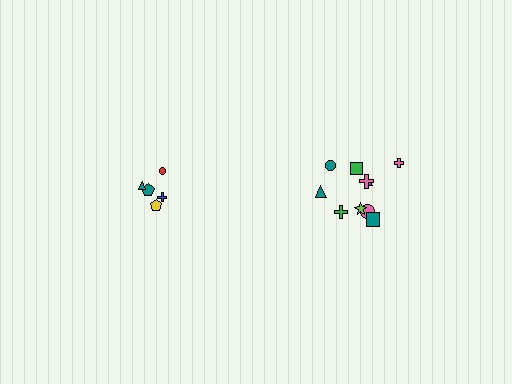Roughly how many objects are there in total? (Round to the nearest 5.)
Roughly 15 objects in total.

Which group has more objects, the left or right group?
The right group.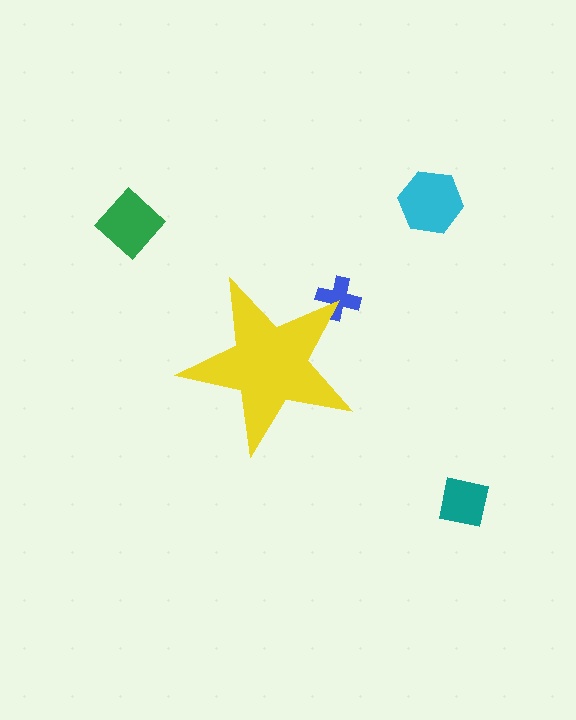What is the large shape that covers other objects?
A yellow star.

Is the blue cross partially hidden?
Yes, the blue cross is partially hidden behind the yellow star.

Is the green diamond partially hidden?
No, the green diamond is fully visible.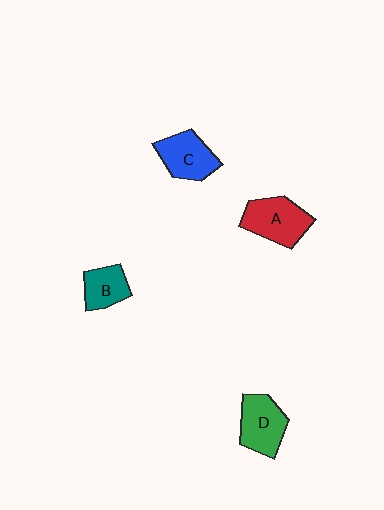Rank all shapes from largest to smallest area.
From largest to smallest: A (red), D (green), C (blue), B (teal).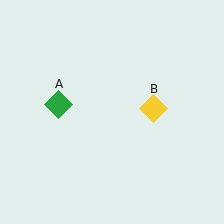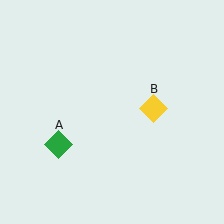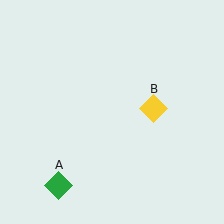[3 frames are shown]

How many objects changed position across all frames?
1 object changed position: green diamond (object A).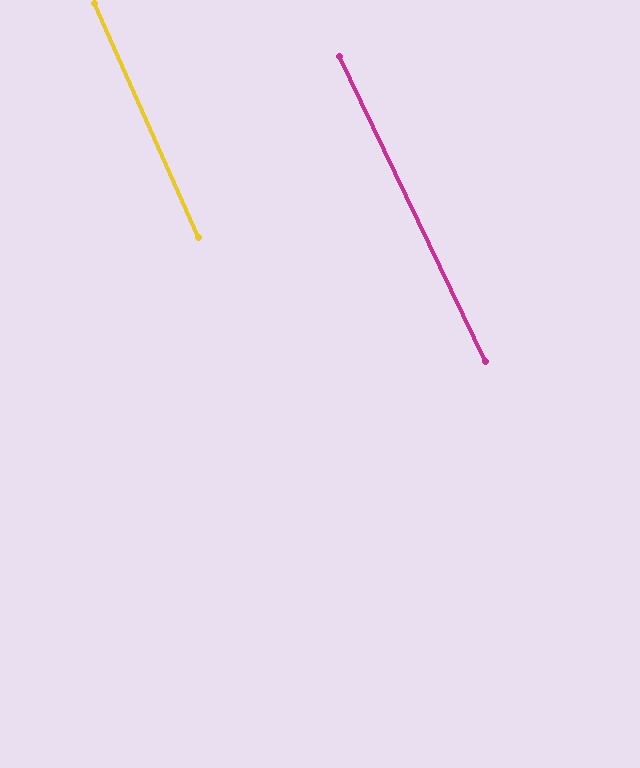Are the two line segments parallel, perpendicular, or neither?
Parallel — their directions differ by only 1.5°.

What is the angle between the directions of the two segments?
Approximately 2 degrees.